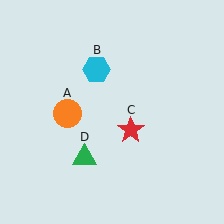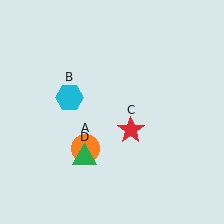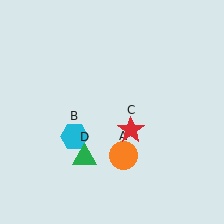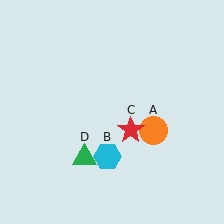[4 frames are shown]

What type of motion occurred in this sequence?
The orange circle (object A), cyan hexagon (object B) rotated counterclockwise around the center of the scene.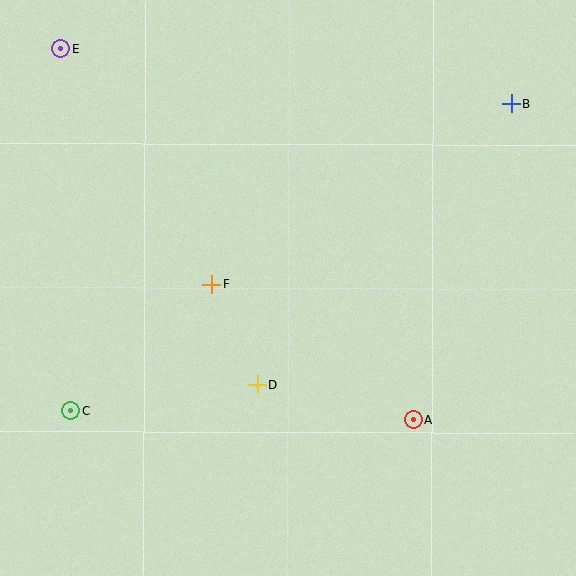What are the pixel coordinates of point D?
Point D is at (257, 384).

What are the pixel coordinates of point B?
Point B is at (511, 103).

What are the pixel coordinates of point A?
Point A is at (413, 420).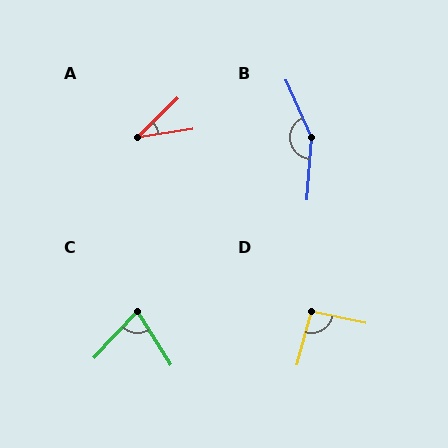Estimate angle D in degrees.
Approximately 93 degrees.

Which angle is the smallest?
A, at approximately 35 degrees.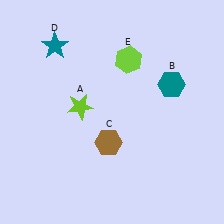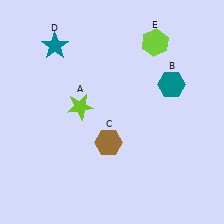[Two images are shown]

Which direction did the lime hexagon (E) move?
The lime hexagon (E) moved right.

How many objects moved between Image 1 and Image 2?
1 object moved between the two images.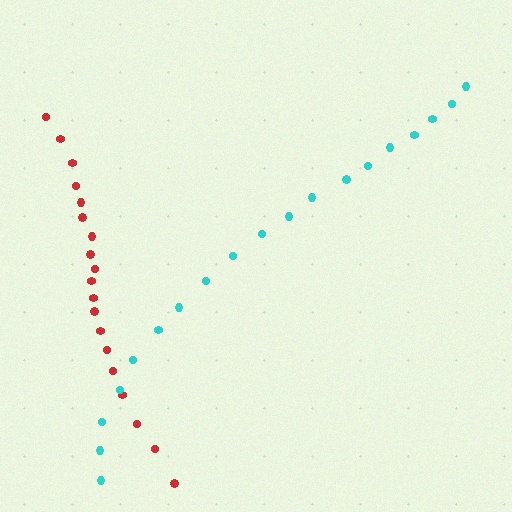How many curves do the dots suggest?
There are 2 distinct paths.